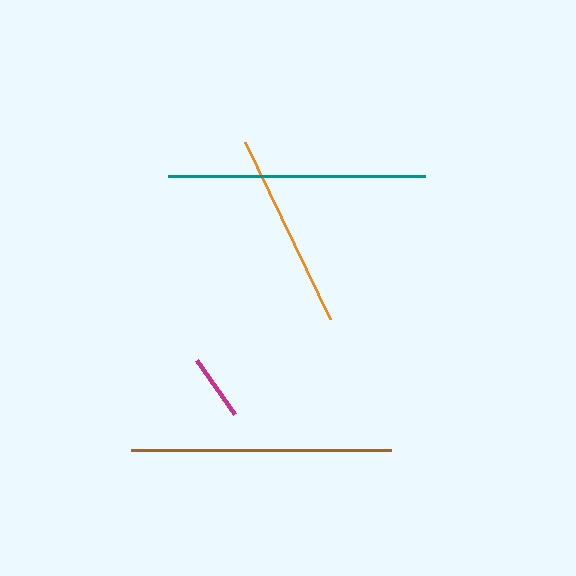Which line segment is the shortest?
The magenta line is the shortest at approximately 66 pixels.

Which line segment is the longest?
The brown line is the longest at approximately 260 pixels.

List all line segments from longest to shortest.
From longest to shortest: brown, teal, orange, magenta.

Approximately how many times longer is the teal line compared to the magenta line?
The teal line is approximately 3.9 times the length of the magenta line.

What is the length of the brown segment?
The brown segment is approximately 260 pixels long.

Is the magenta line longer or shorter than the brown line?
The brown line is longer than the magenta line.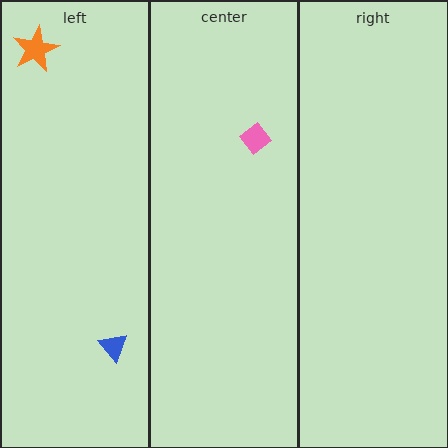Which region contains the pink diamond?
The center region.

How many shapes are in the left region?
2.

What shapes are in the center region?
The pink diamond.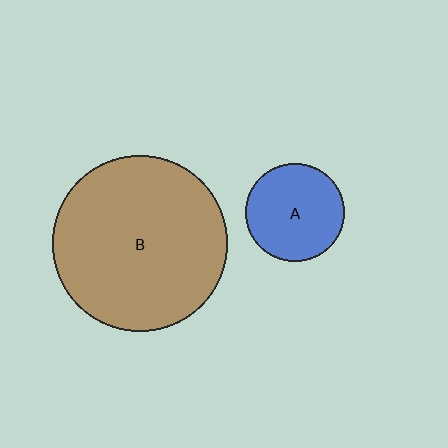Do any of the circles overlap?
No, none of the circles overlap.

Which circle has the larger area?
Circle B (brown).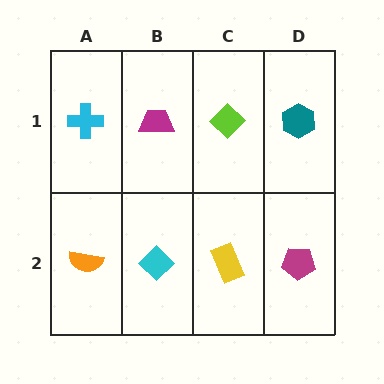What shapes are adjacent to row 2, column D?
A teal hexagon (row 1, column D), a yellow rectangle (row 2, column C).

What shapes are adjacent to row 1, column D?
A magenta pentagon (row 2, column D), a lime diamond (row 1, column C).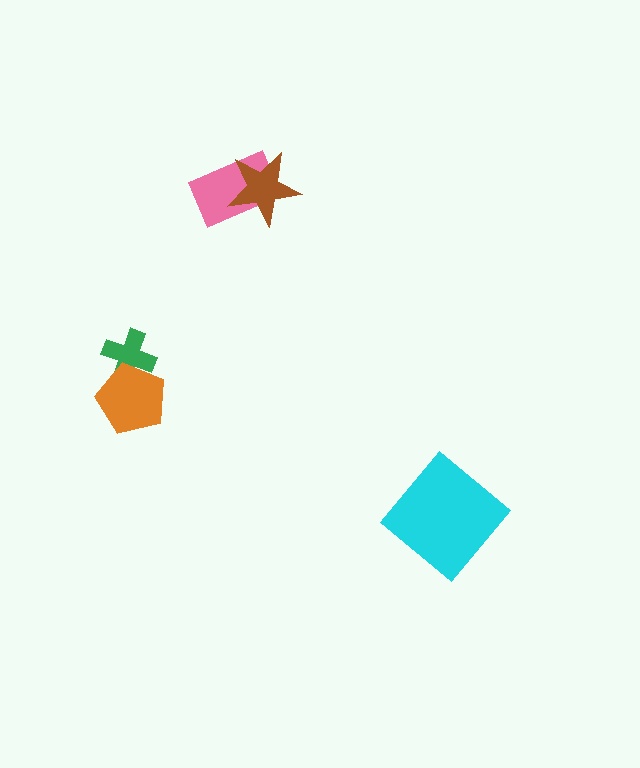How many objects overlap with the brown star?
1 object overlaps with the brown star.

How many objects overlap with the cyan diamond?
0 objects overlap with the cyan diamond.